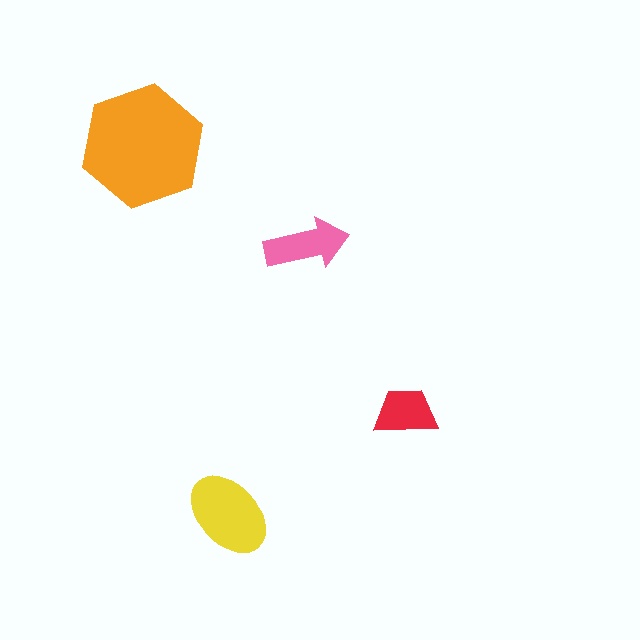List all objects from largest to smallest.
The orange hexagon, the yellow ellipse, the pink arrow, the red trapezoid.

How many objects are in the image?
There are 4 objects in the image.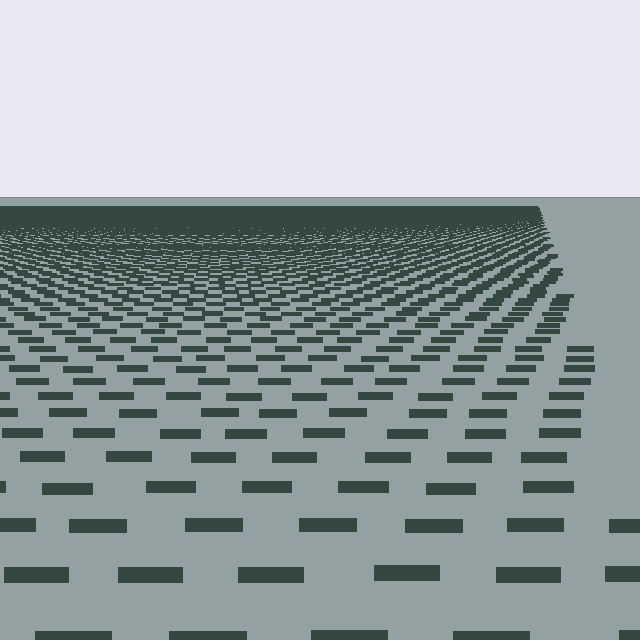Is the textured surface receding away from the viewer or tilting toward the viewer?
The surface is receding away from the viewer. Texture elements get smaller and denser toward the top.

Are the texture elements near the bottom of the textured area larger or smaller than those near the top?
Larger. Near the bottom, elements are closer to the viewer and appear at a bigger on-screen size.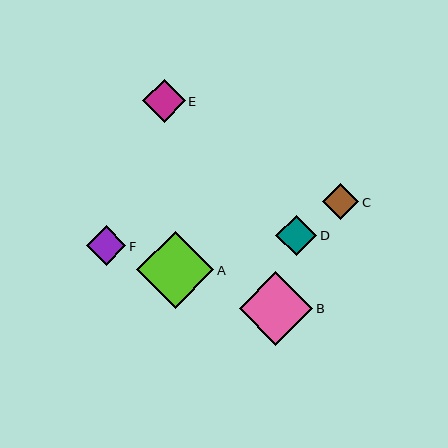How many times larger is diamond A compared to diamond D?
Diamond A is approximately 1.9 times the size of diamond D.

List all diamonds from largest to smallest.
From largest to smallest: A, B, E, D, F, C.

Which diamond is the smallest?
Diamond C is the smallest with a size of approximately 36 pixels.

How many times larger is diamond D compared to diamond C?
Diamond D is approximately 1.1 times the size of diamond C.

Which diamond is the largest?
Diamond A is the largest with a size of approximately 77 pixels.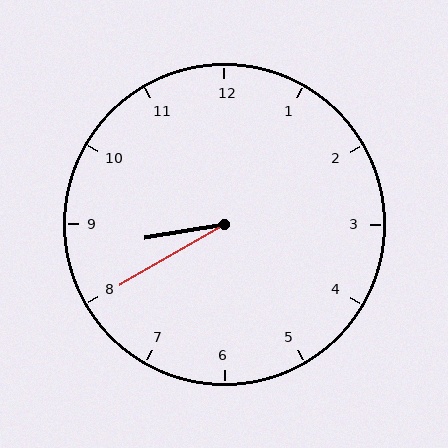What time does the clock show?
8:40.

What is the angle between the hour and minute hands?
Approximately 20 degrees.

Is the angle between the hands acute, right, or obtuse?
It is acute.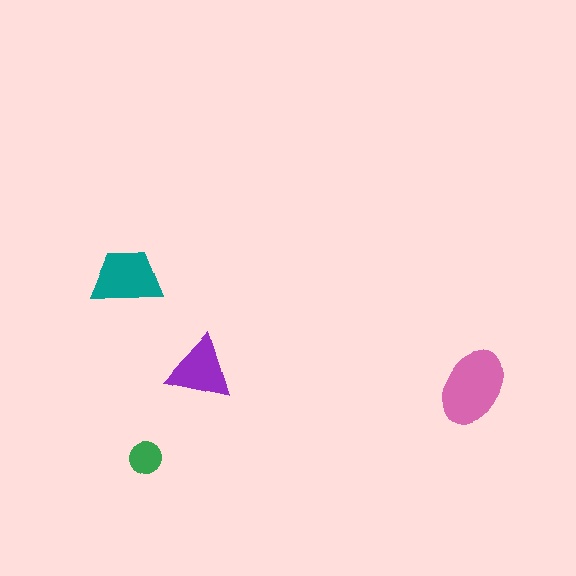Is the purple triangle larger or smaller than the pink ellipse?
Smaller.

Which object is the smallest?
The green circle.